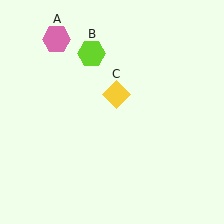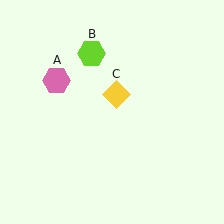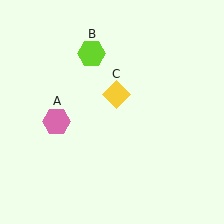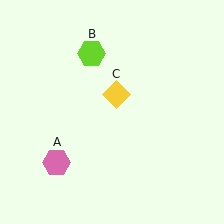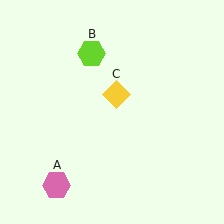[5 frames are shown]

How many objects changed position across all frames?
1 object changed position: pink hexagon (object A).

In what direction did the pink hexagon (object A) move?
The pink hexagon (object A) moved down.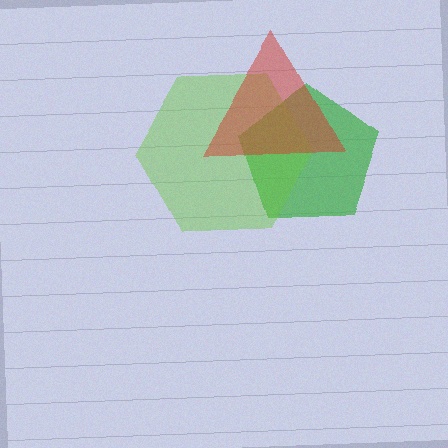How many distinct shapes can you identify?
There are 3 distinct shapes: a green pentagon, a lime hexagon, a red triangle.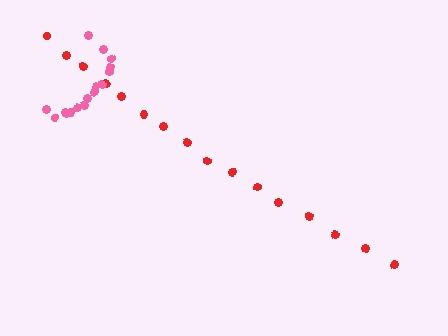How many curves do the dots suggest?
There are 2 distinct paths.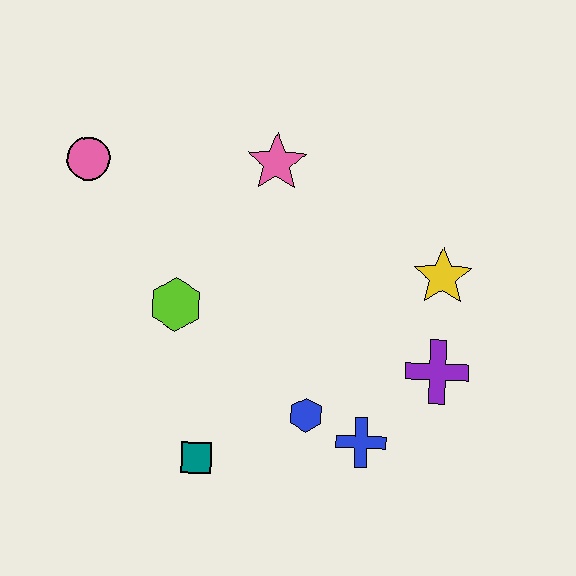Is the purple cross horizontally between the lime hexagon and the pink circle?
No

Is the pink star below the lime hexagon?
No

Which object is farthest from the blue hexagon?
The pink circle is farthest from the blue hexagon.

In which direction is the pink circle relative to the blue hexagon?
The pink circle is above the blue hexagon.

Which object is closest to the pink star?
The lime hexagon is closest to the pink star.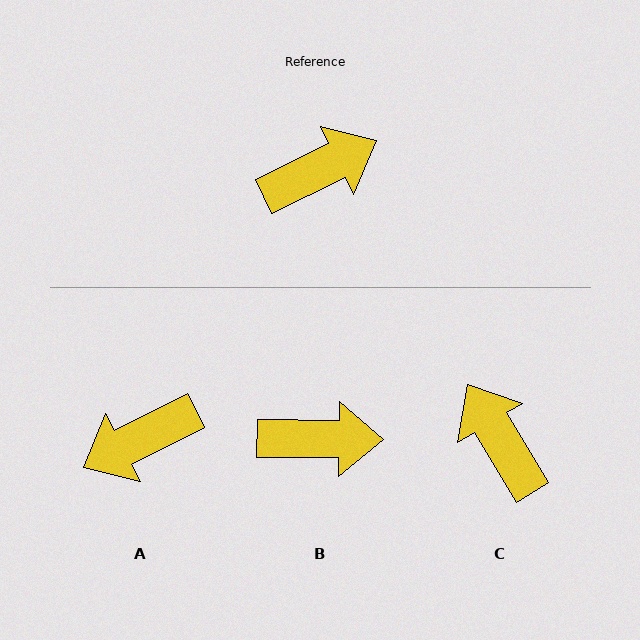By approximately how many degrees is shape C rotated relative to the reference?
Approximately 95 degrees counter-clockwise.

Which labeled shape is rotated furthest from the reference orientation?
A, about 179 degrees away.